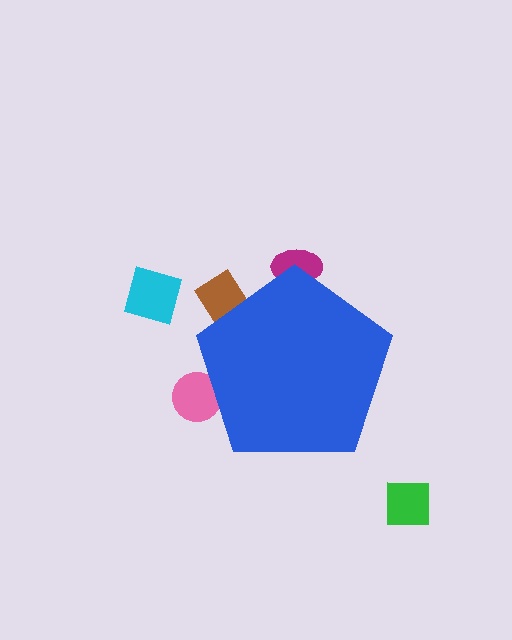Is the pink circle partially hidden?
Yes, the pink circle is partially hidden behind the blue pentagon.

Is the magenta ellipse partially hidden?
Yes, the magenta ellipse is partially hidden behind the blue pentagon.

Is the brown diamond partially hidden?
Yes, the brown diamond is partially hidden behind the blue pentagon.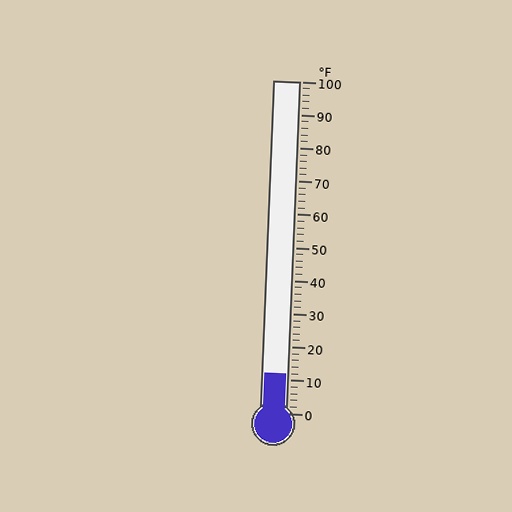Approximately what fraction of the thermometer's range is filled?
The thermometer is filled to approximately 10% of its range.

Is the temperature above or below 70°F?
The temperature is below 70°F.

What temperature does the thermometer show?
The thermometer shows approximately 12°F.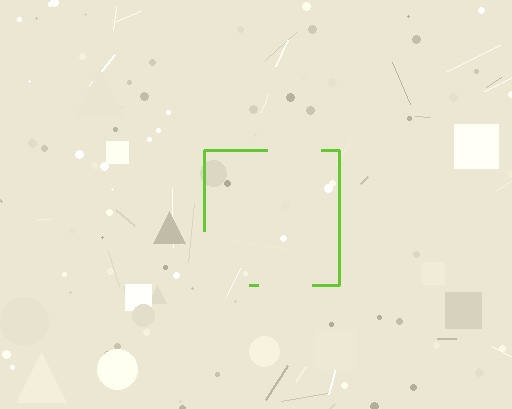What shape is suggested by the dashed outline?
The dashed outline suggests a square.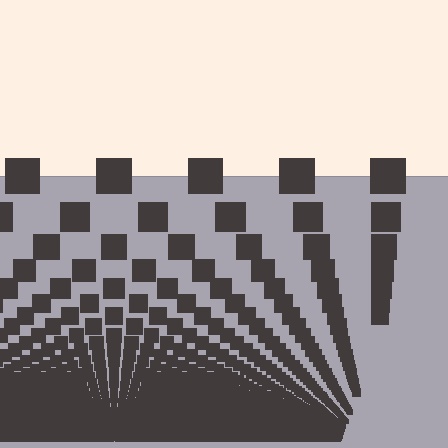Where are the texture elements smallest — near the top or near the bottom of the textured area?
Near the bottom.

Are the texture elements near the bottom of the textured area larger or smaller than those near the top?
Smaller. The gradient is inverted — elements near the bottom are smaller and denser.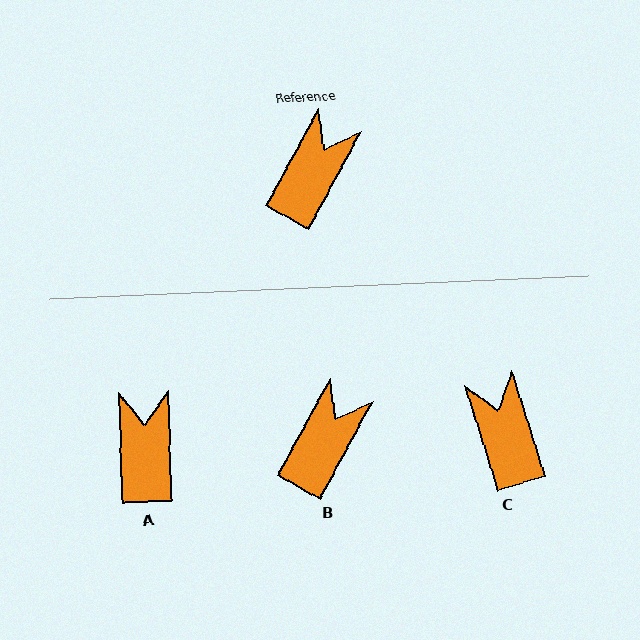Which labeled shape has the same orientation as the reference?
B.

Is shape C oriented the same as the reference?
No, it is off by about 46 degrees.